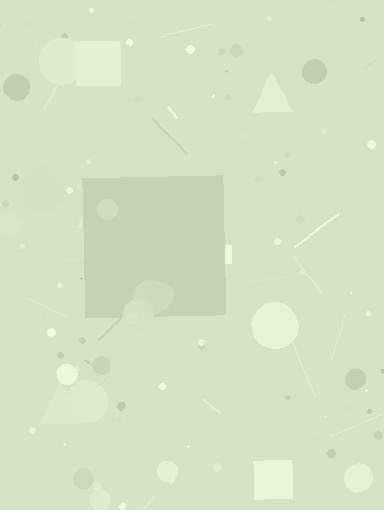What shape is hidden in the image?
A square is hidden in the image.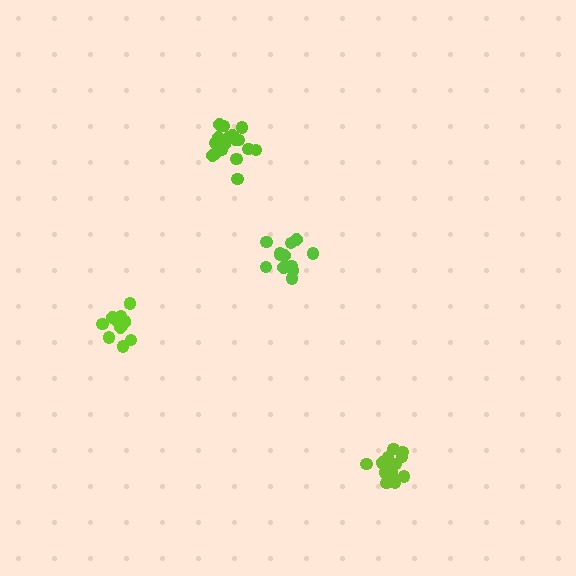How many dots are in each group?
Group 1: 17 dots, Group 2: 15 dots, Group 3: 12 dots, Group 4: 11 dots (55 total).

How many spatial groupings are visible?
There are 4 spatial groupings.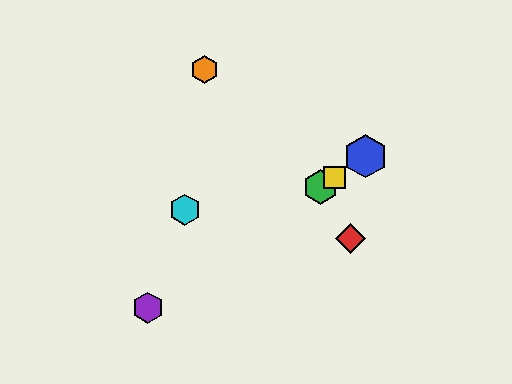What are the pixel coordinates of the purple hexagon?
The purple hexagon is at (148, 308).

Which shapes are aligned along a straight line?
The blue hexagon, the green hexagon, the yellow square, the purple hexagon are aligned along a straight line.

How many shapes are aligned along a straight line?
4 shapes (the blue hexagon, the green hexagon, the yellow square, the purple hexagon) are aligned along a straight line.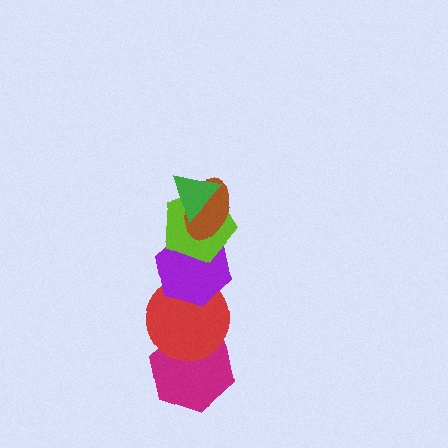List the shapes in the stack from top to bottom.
From top to bottom: the green triangle, the brown ellipse, the lime pentagon, the purple hexagon, the red circle, the magenta hexagon.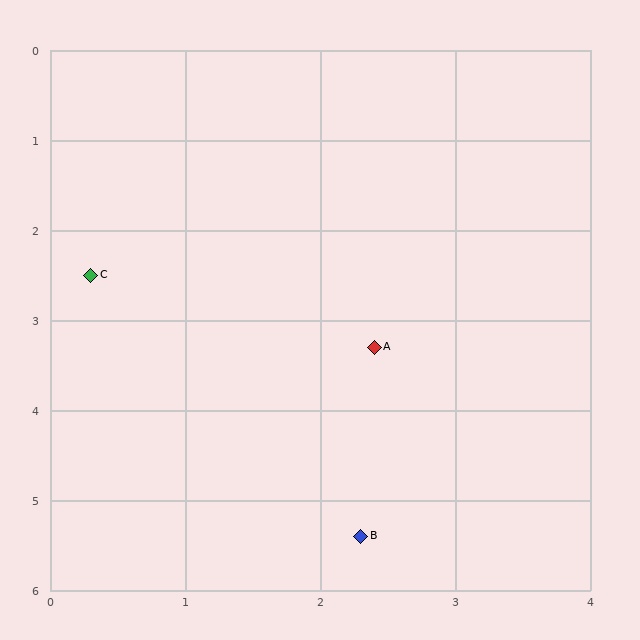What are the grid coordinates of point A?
Point A is at approximately (2.4, 3.3).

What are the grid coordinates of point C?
Point C is at approximately (0.3, 2.5).